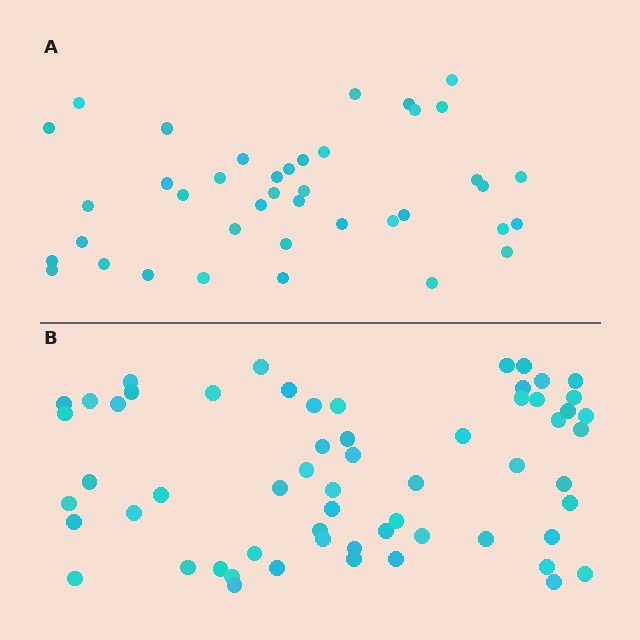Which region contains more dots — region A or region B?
Region B (the bottom region) has more dots.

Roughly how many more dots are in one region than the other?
Region B has approximately 20 more dots than region A.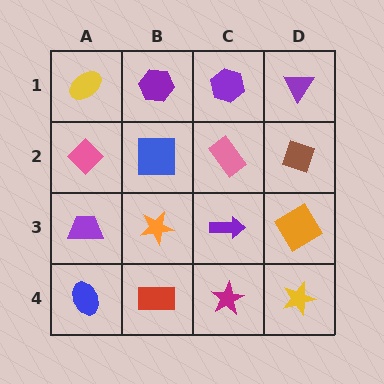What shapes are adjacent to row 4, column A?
A purple trapezoid (row 3, column A), a red rectangle (row 4, column B).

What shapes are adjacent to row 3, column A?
A pink diamond (row 2, column A), a blue ellipse (row 4, column A), an orange star (row 3, column B).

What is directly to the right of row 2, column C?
A brown diamond.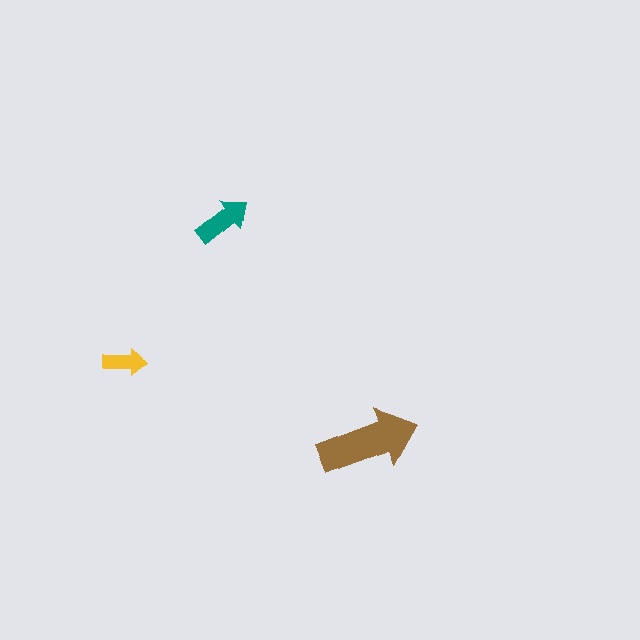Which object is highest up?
The teal arrow is topmost.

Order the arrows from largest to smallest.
the brown one, the teal one, the yellow one.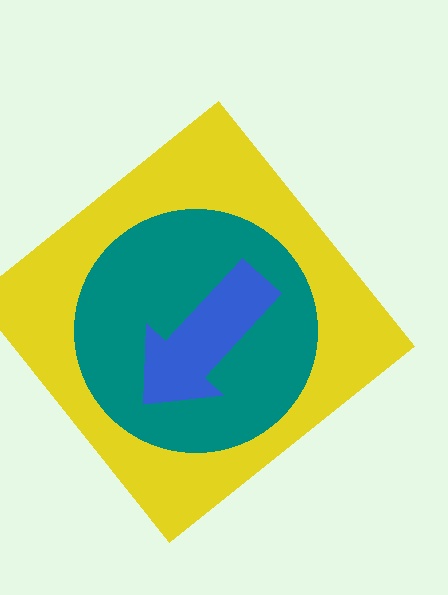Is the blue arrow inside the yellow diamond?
Yes.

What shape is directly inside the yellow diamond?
The teal circle.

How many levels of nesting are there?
3.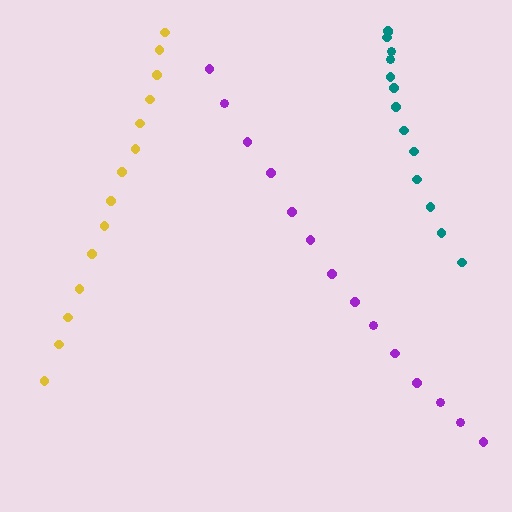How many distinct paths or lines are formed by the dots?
There are 3 distinct paths.